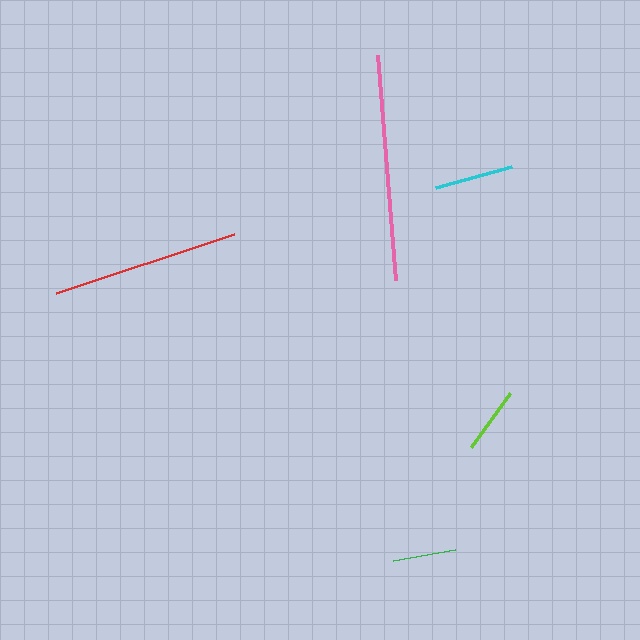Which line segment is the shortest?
The green line is the shortest at approximately 63 pixels.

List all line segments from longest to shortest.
From longest to shortest: pink, red, cyan, lime, green.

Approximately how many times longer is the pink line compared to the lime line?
The pink line is approximately 3.4 times the length of the lime line.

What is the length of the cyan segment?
The cyan segment is approximately 78 pixels long.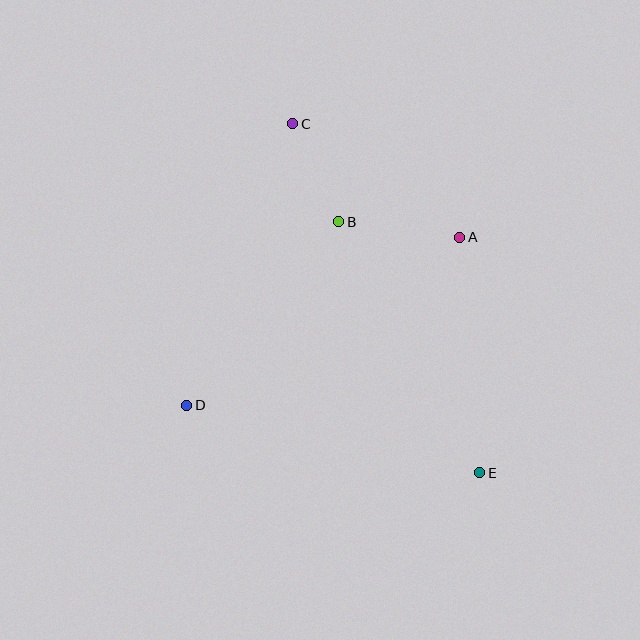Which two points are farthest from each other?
Points C and E are farthest from each other.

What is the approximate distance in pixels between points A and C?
The distance between A and C is approximately 202 pixels.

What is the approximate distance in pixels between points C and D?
The distance between C and D is approximately 301 pixels.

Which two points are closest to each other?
Points B and C are closest to each other.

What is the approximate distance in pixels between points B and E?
The distance between B and E is approximately 288 pixels.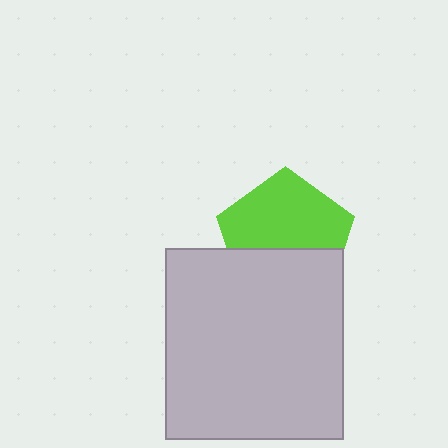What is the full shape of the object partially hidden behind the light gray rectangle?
The partially hidden object is a lime pentagon.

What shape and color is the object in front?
The object in front is a light gray rectangle.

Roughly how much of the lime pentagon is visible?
About half of it is visible (roughly 60%).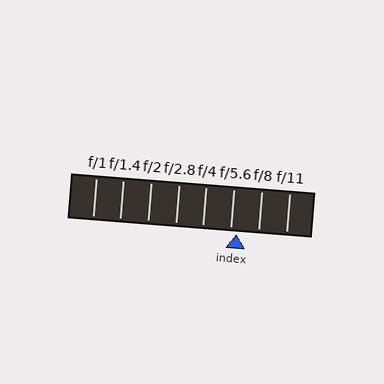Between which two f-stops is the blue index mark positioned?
The index mark is between f/5.6 and f/8.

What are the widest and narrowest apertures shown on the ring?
The widest aperture shown is f/1 and the narrowest is f/11.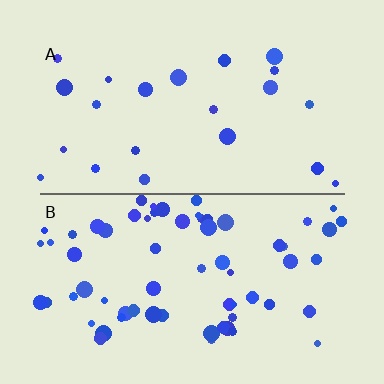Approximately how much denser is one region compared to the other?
Approximately 3.0× — region B over region A.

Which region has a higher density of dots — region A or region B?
B (the bottom).